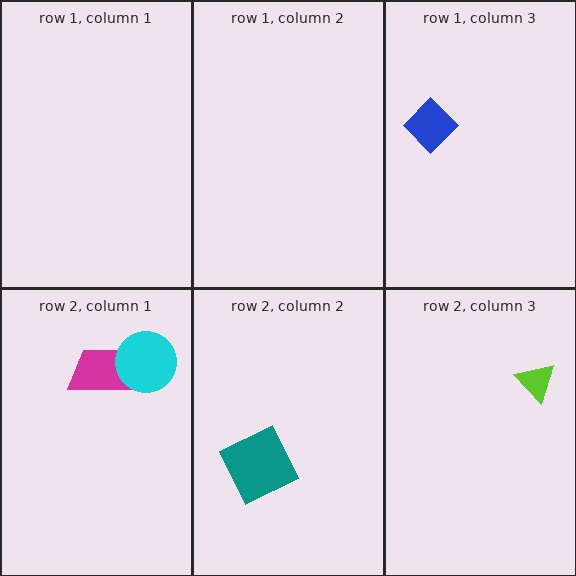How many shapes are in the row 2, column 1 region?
2.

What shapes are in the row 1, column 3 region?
The blue diamond.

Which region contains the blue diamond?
The row 1, column 3 region.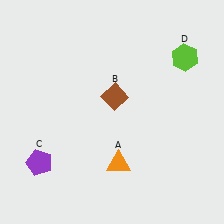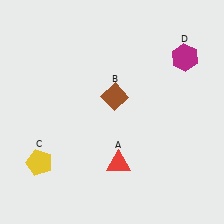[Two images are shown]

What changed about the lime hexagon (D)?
In Image 1, D is lime. In Image 2, it changed to magenta.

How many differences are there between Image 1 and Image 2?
There are 3 differences between the two images.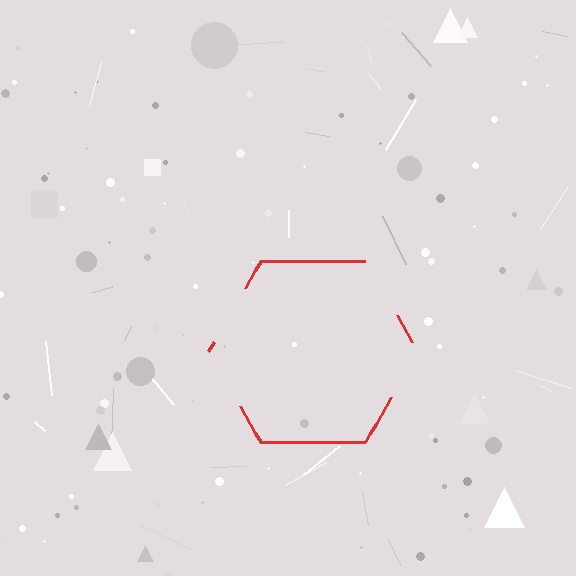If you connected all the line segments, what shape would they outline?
They would outline a hexagon.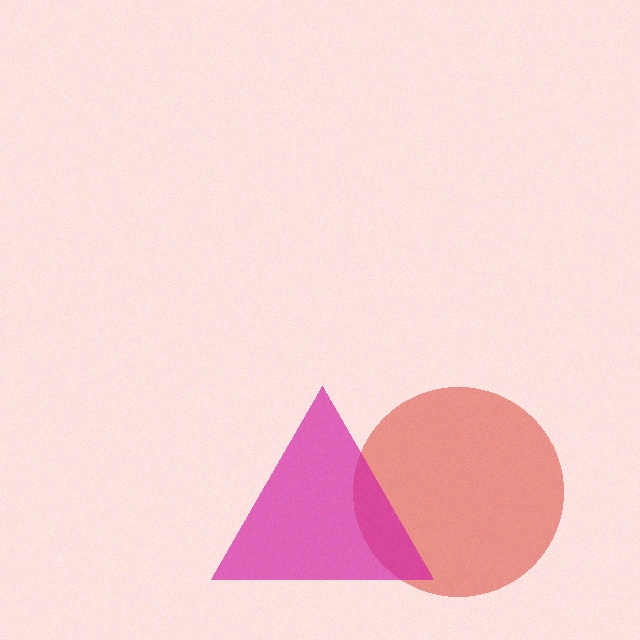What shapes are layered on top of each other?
The layered shapes are: a red circle, a magenta triangle.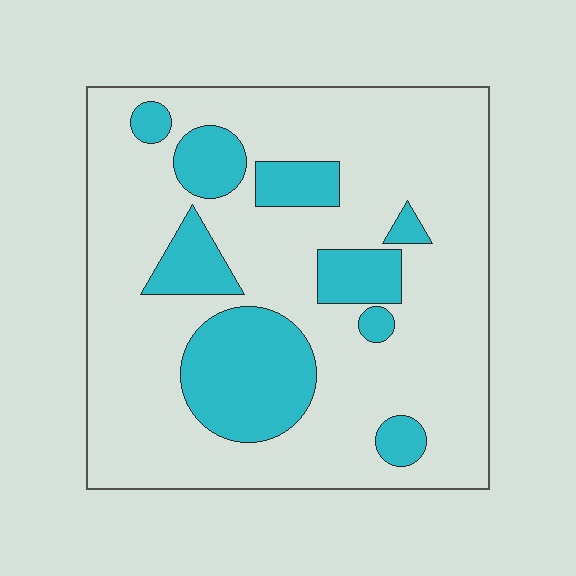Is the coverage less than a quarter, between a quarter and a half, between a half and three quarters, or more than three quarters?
Less than a quarter.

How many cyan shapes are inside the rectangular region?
9.